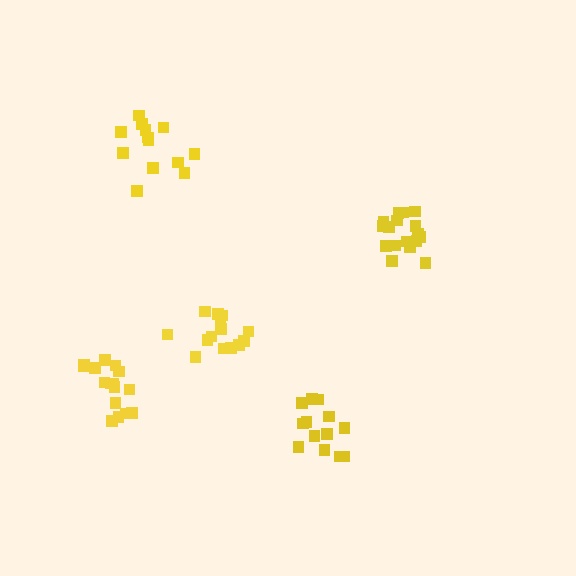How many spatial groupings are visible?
There are 5 spatial groupings.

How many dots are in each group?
Group 1: 13 dots, Group 2: 17 dots, Group 3: 14 dots, Group 4: 16 dots, Group 5: 13 dots (73 total).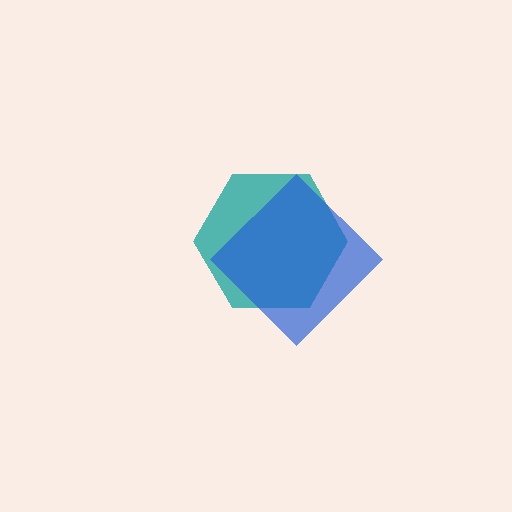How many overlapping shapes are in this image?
There are 2 overlapping shapes in the image.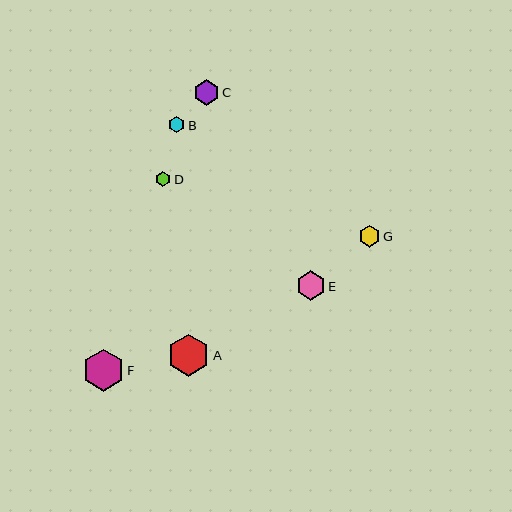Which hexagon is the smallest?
Hexagon D is the smallest with a size of approximately 15 pixels.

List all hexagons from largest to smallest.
From largest to smallest: A, F, E, C, G, B, D.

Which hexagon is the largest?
Hexagon A is the largest with a size of approximately 42 pixels.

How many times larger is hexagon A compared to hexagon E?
Hexagon A is approximately 1.4 times the size of hexagon E.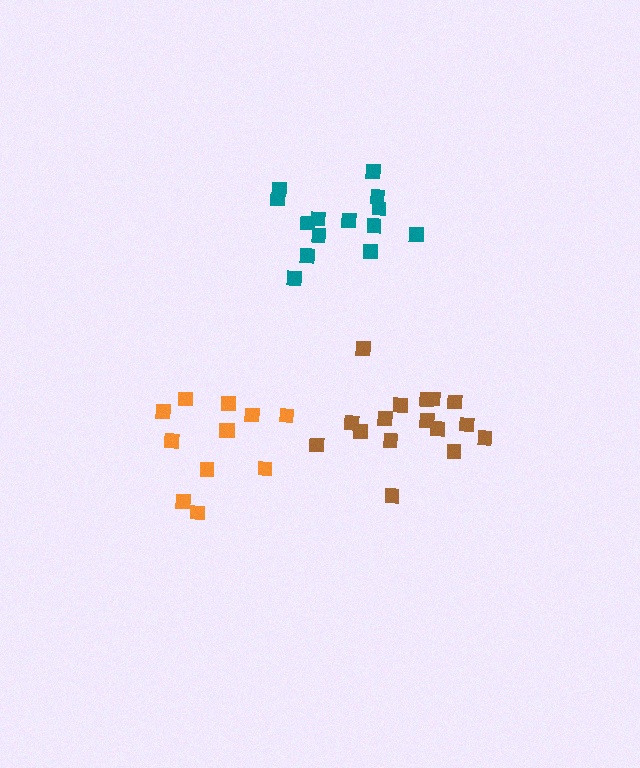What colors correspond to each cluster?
The clusters are colored: teal, orange, brown.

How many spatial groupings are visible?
There are 3 spatial groupings.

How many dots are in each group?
Group 1: 14 dots, Group 2: 12 dots, Group 3: 16 dots (42 total).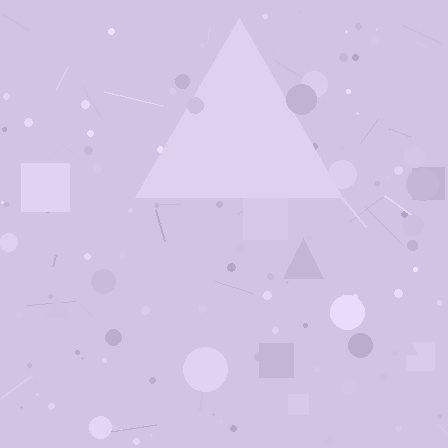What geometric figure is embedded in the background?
A triangle is embedded in the background.